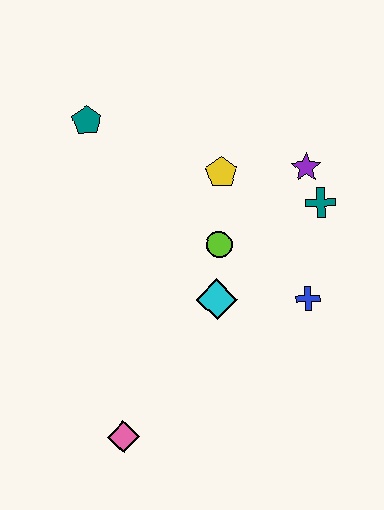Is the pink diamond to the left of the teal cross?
Yes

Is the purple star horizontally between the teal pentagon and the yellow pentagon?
No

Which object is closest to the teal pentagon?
The yellow pentagon is closest to the teal pentagon.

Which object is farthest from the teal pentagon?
The pink diamond is farthest from the teal pentagon.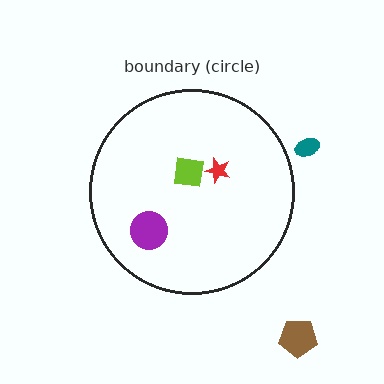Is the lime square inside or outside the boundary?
Inside.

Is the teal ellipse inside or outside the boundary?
Outside.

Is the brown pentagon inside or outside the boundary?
Outside.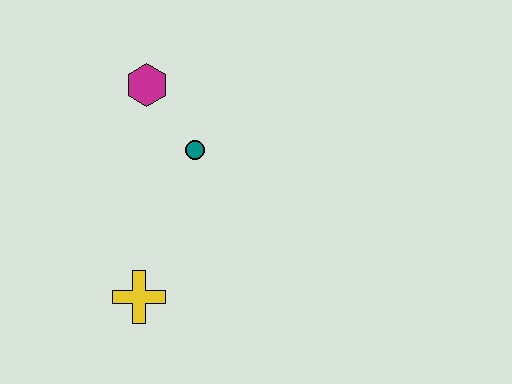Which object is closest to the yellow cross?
The teal circle is closest to the yellow cross.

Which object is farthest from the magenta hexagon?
The yellow cross is farthest from the magenta hexagon.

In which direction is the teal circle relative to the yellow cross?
The teal circle is above the yellow cross.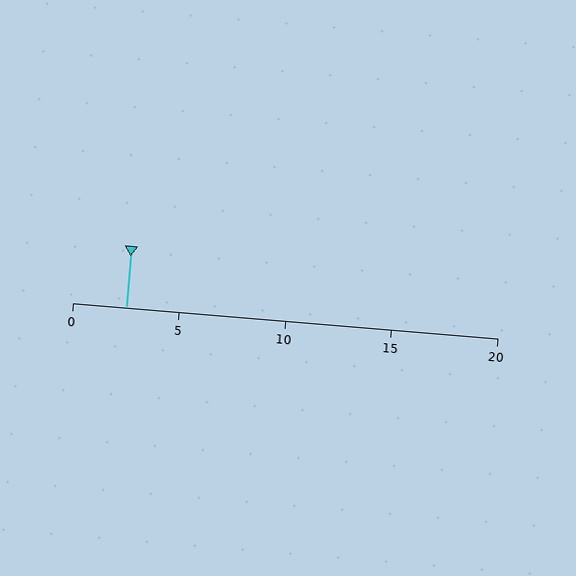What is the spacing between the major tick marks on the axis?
The major ticks are spaced 5 apart.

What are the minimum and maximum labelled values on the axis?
The axis runs from 0 to 20.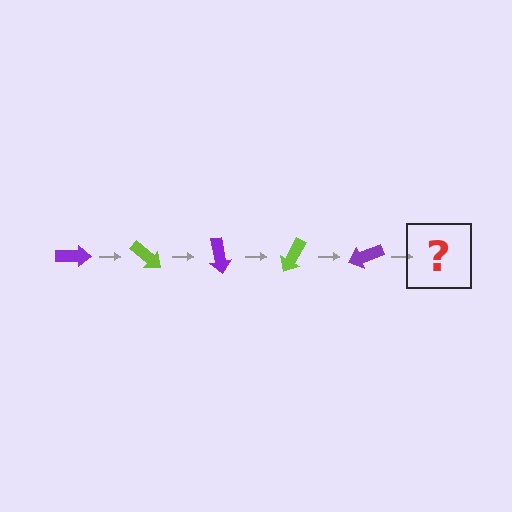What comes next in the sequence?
The next element should be a lime arrow, rotated 200 degrees from the start.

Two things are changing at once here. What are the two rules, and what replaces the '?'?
The two rules are that it rotates 40 degrees each step and the color cycles through purple and lime. The '?' should be a lime arrow, rotated 200 degrees from the start.